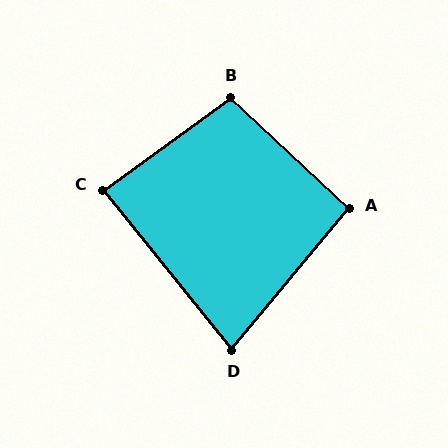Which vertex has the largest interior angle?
B, at approximately 101 degrees.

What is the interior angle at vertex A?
Approximately 93 degrees (approximately right).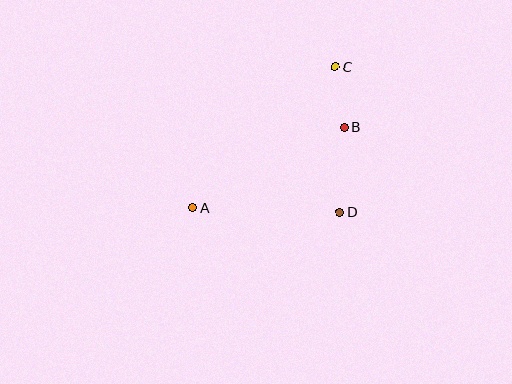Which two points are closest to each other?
Points B and C are closest to each other.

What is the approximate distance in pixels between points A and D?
The distance between A and D is approximately 147 pixels.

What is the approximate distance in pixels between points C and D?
The distance between C and D is approximately 146 pixels.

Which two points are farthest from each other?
Points A and C are farthest from each other.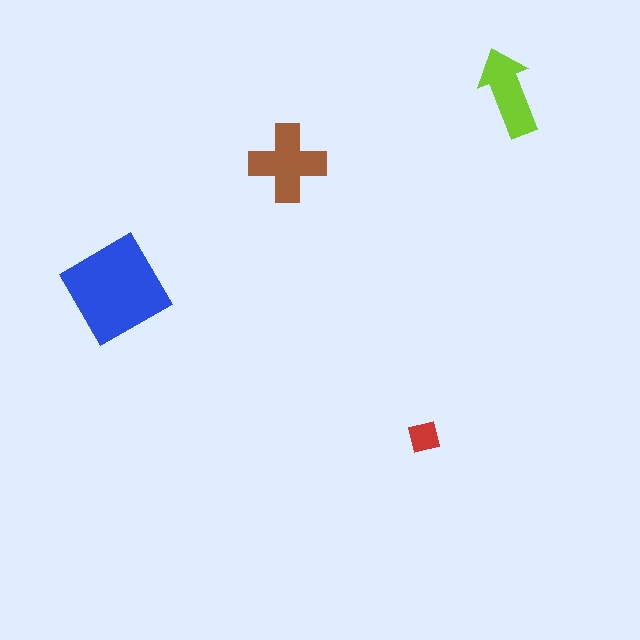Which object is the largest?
The blue diamond.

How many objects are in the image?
There are 4 objects in the image.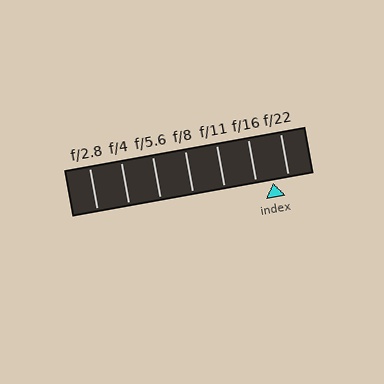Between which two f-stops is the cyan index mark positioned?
The index mark is between f/16 and f/22.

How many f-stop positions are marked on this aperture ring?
There are 7 f-stop positions marked.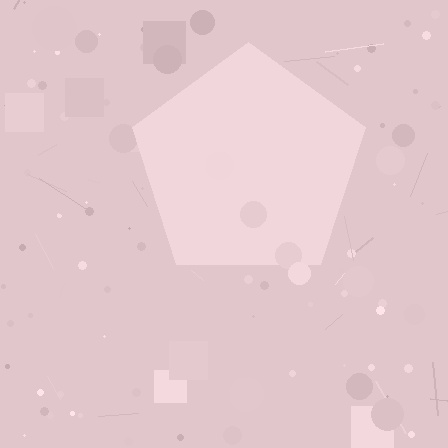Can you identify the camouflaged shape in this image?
The camouflaged shape is a pentagon.